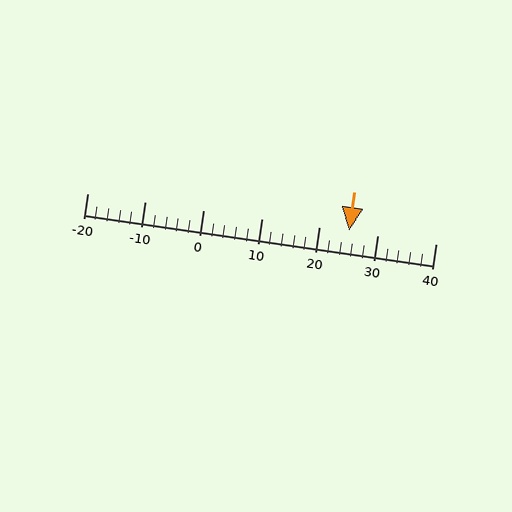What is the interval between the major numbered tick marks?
The major tick marks are spaced 10 units apart.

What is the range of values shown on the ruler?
The ruler shows values from -20 to 40.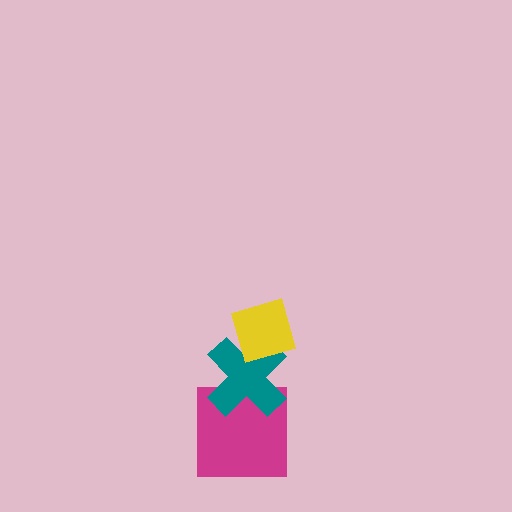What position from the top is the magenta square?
The magenta square is 3rd from the top.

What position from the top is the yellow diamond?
The yellow diamond is 1st from the top.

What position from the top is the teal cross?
The teal cross is 2nd from the top.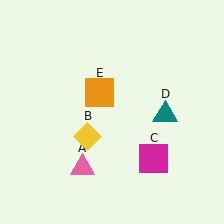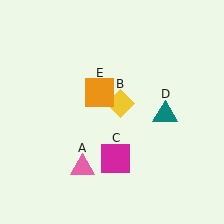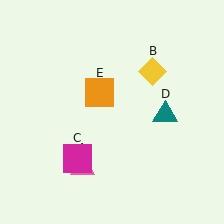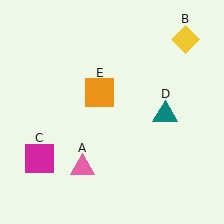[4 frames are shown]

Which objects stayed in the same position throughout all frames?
Pink triangle (object A) and teal triangle (object D) and orange square (object E) remained stationary.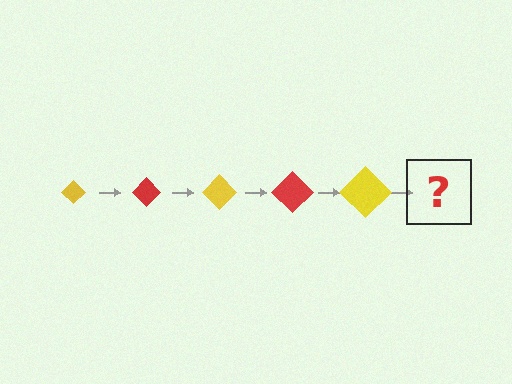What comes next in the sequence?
The next element should be a red diamond, larger than the previous one.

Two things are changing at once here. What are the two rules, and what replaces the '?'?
The two rules are that the diamond grows larger each step and the color cycles through yellow and red. The '?' should be a red diamond, larger than the previous one.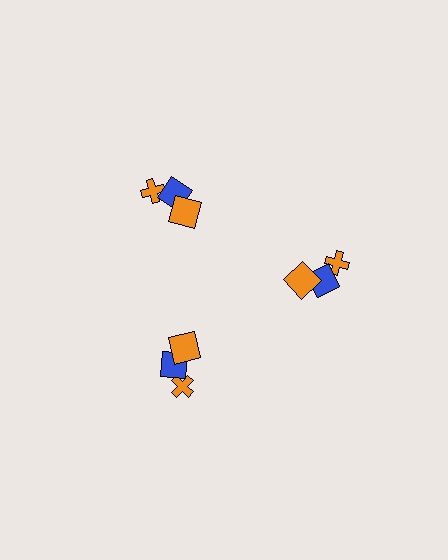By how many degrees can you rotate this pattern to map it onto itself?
The pattern maps onto itself every 120 degrees of rotation.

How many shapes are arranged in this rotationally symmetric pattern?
There are 9 shapes, arranged in 3 groups of 3.